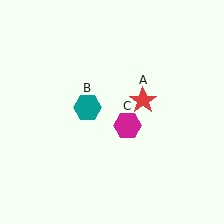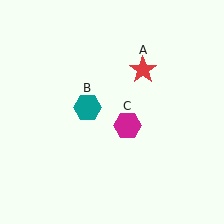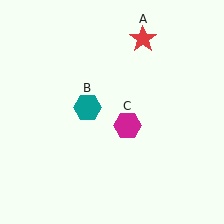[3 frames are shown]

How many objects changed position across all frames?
1 object changed position: red star (object A).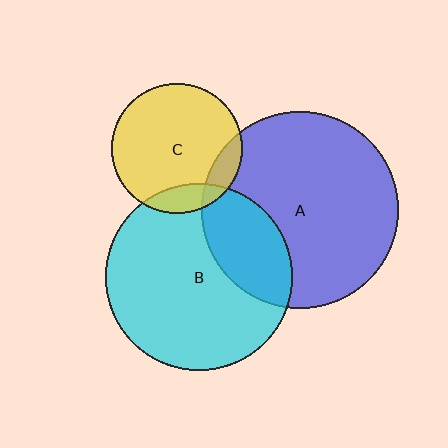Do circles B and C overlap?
Yes.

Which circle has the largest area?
Circle A (blue).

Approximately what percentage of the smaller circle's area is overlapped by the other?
Approximately 15%.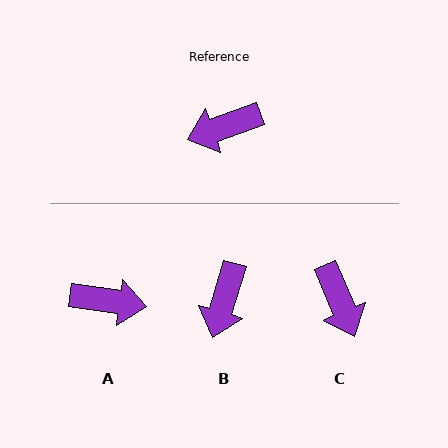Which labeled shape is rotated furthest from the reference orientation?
A, about 152 degrees away.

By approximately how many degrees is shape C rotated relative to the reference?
Approximately 93 degrees counter-clockwise.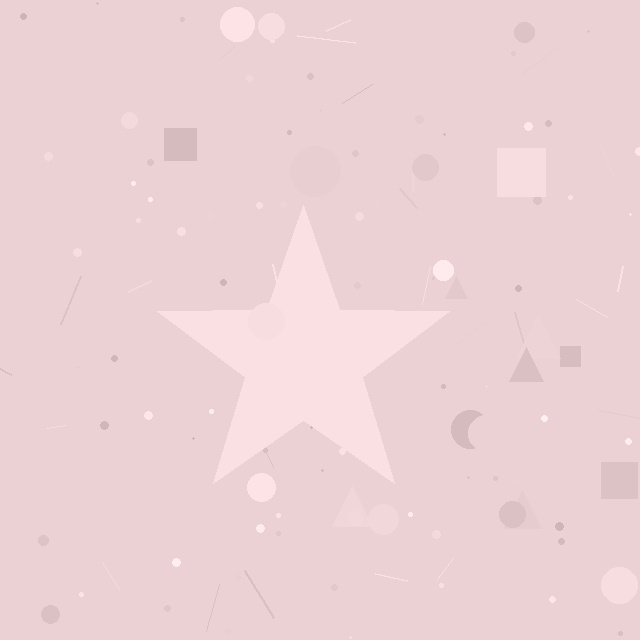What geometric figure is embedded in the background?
A star is embedded in the background.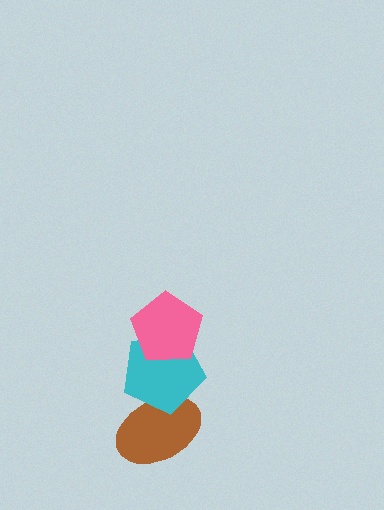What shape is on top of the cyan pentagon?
The pink pentagon is on top of the cyan pentagon.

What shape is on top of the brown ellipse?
The cyan pentagon is on top of the brown ellipse.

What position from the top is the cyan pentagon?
The cyan pentagon is 2nd from the top.